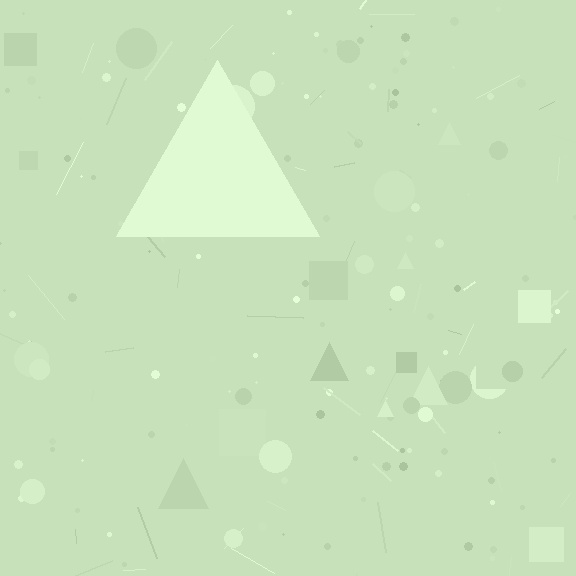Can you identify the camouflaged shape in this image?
The camouflaged shape is a triangle.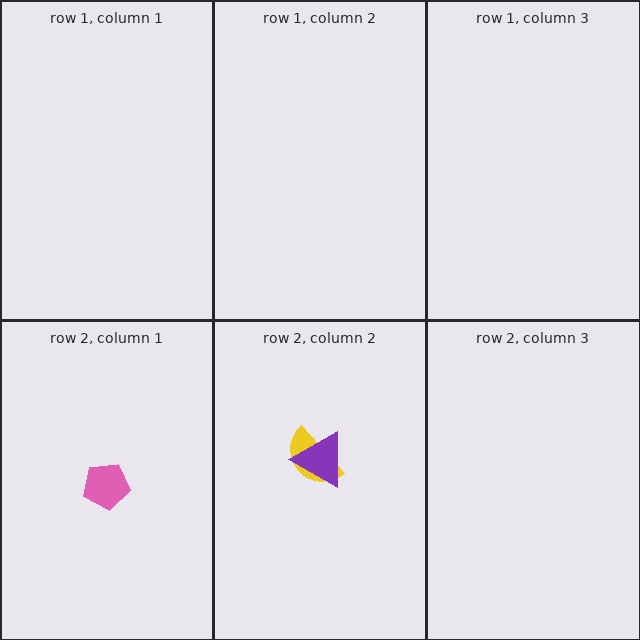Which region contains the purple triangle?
The row 2, column 2 region.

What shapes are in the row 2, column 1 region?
The pink pentagon.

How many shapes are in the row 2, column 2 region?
2.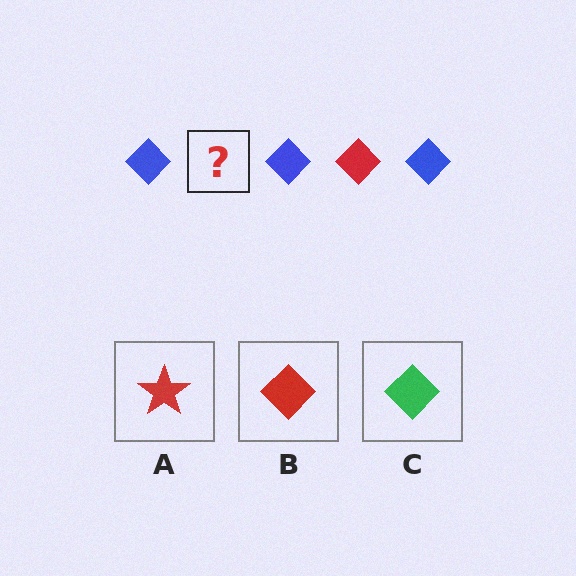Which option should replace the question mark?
Option B.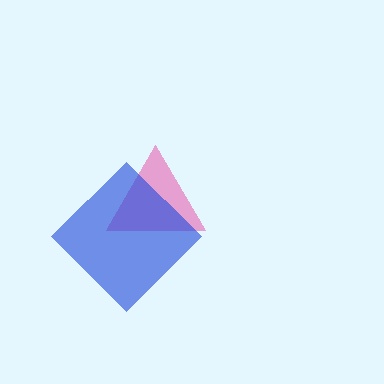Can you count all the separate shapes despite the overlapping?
Yes, there are 2 separate shapes.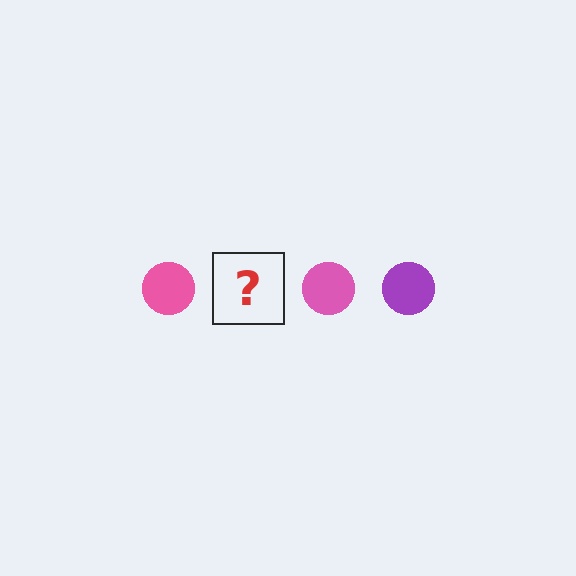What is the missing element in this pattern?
The missing element is a purple circle.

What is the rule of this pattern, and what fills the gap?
The rule is that the pattern cycles through pink, purple circles. The gap should be filled with a purple circle.